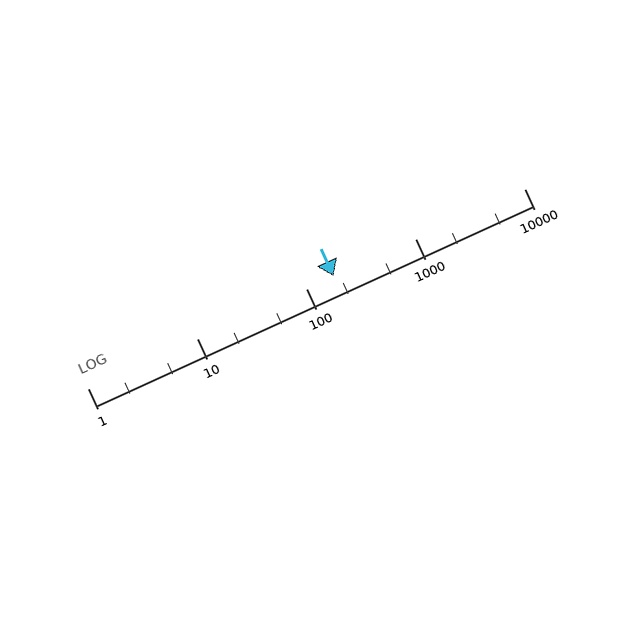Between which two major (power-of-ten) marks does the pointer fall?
The pointer is between 100 and 1000.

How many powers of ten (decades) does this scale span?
The scale spans 4 decades, from 1 to 10000.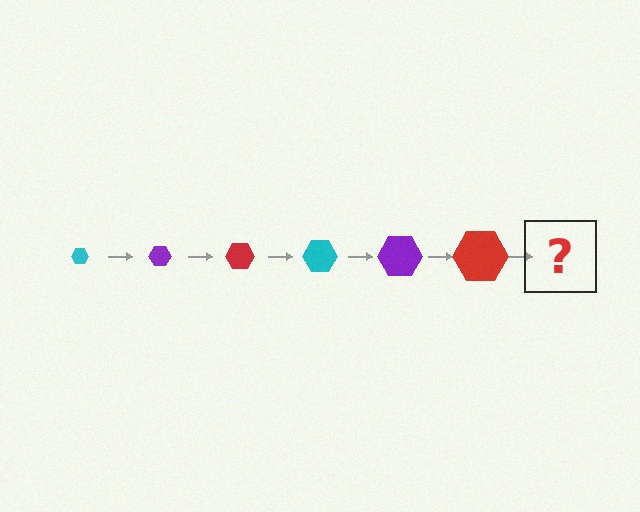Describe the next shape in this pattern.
It should be a cyan hexagon, larger than the previous one.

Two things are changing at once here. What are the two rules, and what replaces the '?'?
The two rules are that the hexagon grows larger each step and the color cycles through cyan, purple, and red. The '?' should be a cyan hexagon, larger than the previous one.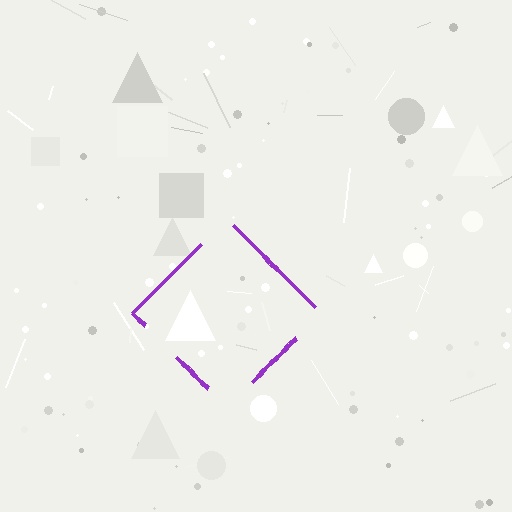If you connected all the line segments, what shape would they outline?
They would outline a diamond.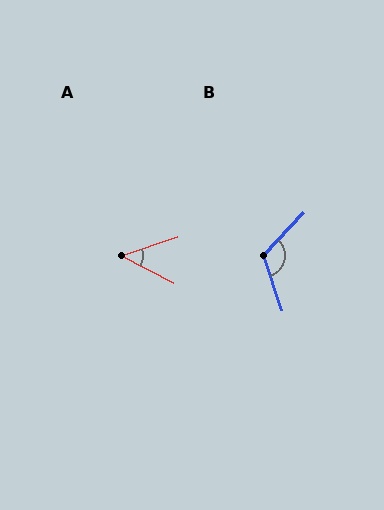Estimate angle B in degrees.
Approximately 118 degrees.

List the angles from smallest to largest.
A (46°), B (118°).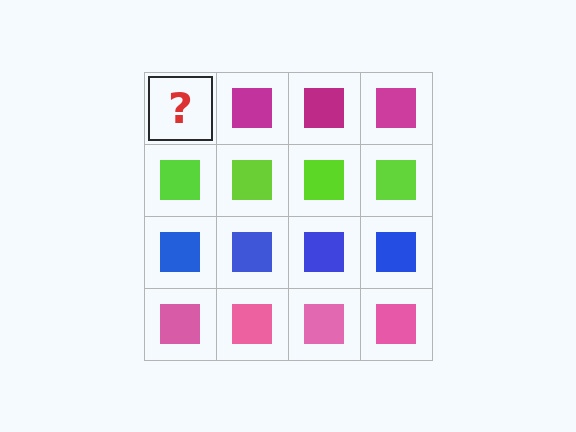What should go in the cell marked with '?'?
The missing cell should contain a magenta square.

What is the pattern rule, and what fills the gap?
The rule is that each row has a consistent color. The gap should be filled with a magenta square.